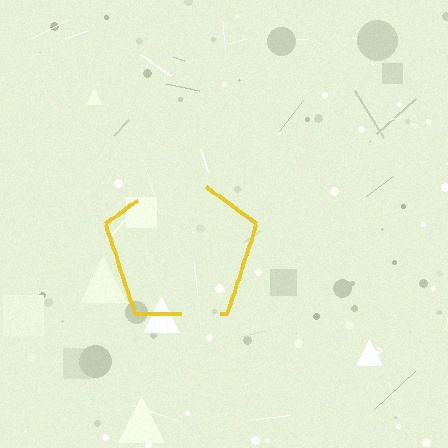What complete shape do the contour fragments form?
The contour fragments form a pentagon.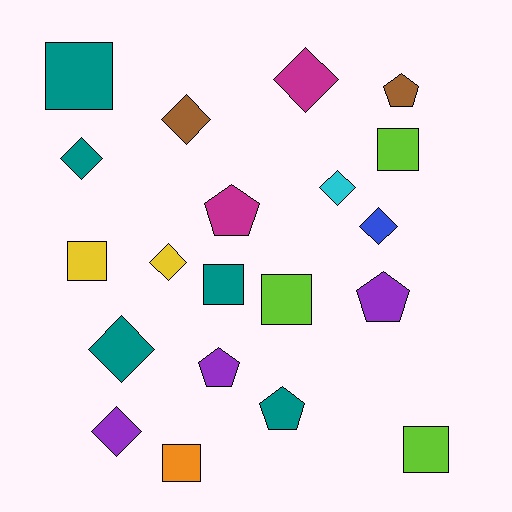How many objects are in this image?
There are 20 objects.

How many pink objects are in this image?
There are no pink objects.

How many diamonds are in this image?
There are 8 diamonds.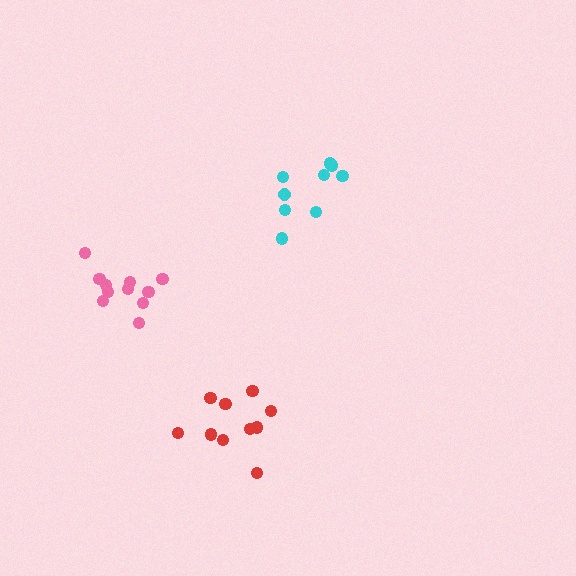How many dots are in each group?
Group 1: 9 dots, Group 2: 10 dots, Group 3: 11 dots (30 total).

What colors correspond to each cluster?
The clusters are colored: cyan, red, pink.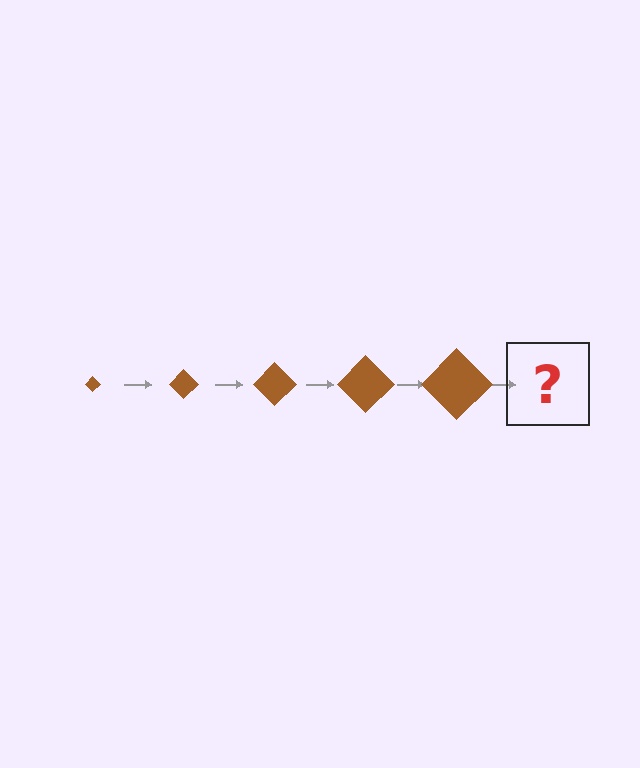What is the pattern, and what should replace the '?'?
The pattern is that the diamond gets progressively larger each step. The '?' should be a brown diamond, larger than the previous one.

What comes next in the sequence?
The next element should be a brown diamond, larger than the previous one.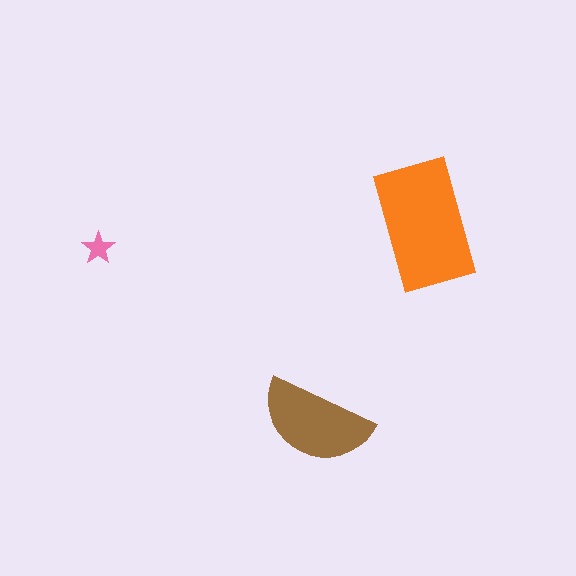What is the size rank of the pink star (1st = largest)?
3rd.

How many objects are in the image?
There are 3 objects in the image.